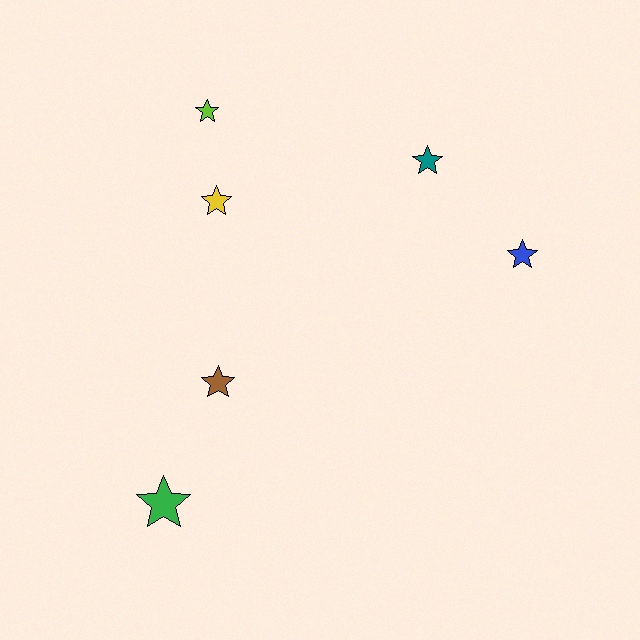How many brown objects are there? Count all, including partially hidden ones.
There is 1 brown object.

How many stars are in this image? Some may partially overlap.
There are 6 stars.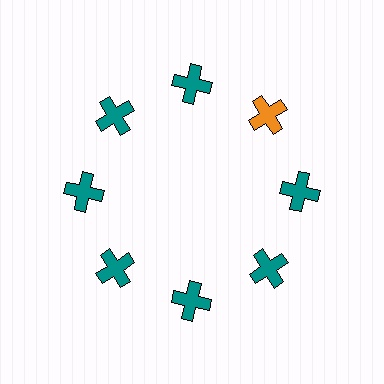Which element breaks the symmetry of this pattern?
The orange cross at roughly the 2 o'clock position breaks the symmetry. All other shapes are teal crosses.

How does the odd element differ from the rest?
It has a different color: orange instead of teal.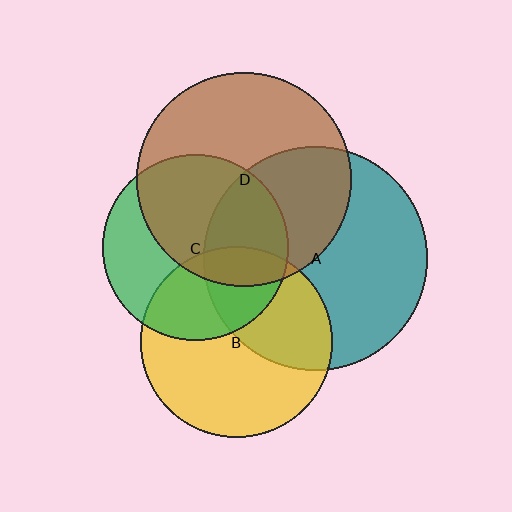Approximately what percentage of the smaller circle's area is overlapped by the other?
Approximately 35%.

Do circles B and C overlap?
Yes.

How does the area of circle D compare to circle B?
Approximately 1.3 times.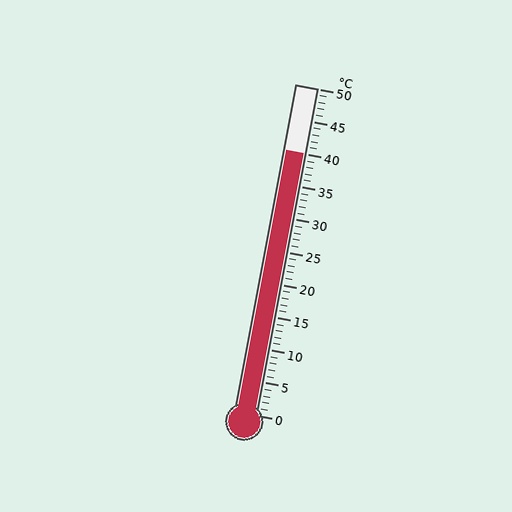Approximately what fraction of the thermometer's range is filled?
The thermometer is filled to approximately 80% of its range.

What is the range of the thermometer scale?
The thermometer scale ranges from 0°C to 50°C.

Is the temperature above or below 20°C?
The temperature is above 20°C.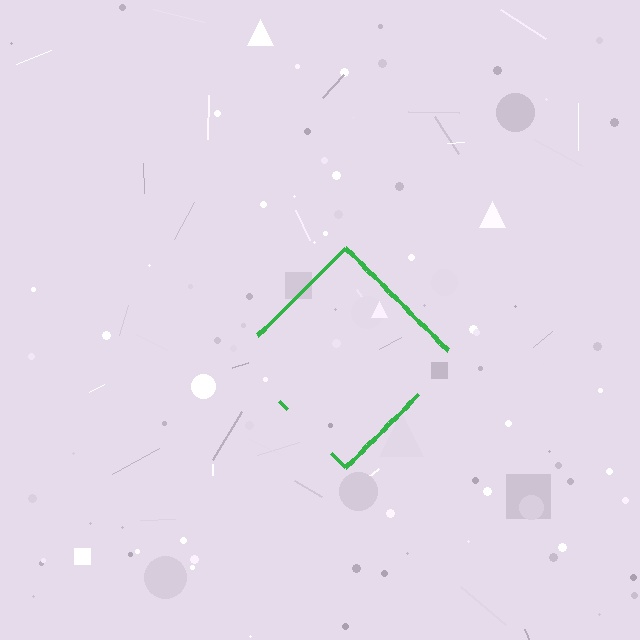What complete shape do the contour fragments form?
The contour fragments form a diamond.